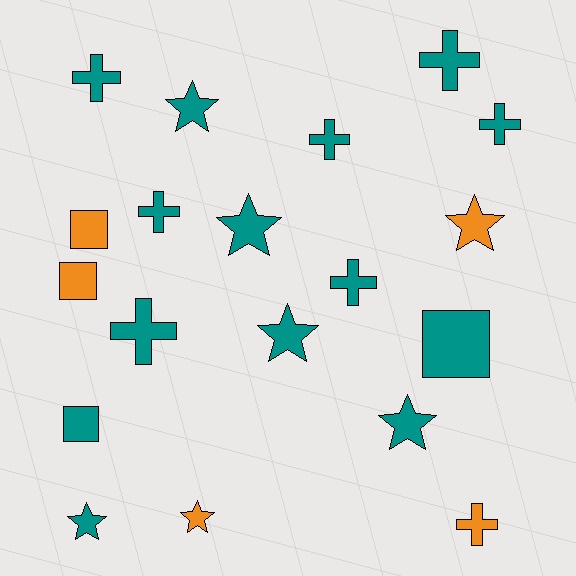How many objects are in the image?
There are 19 objects.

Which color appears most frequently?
Teal, with 14 objects.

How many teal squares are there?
There are 2 teal squares.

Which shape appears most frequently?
Cross, with 8 objects.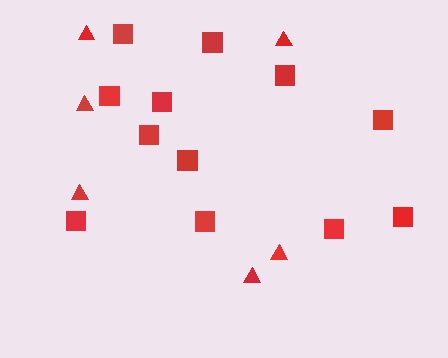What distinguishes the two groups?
There are 2 groups: one group of triangles (6) and one group of squares (12).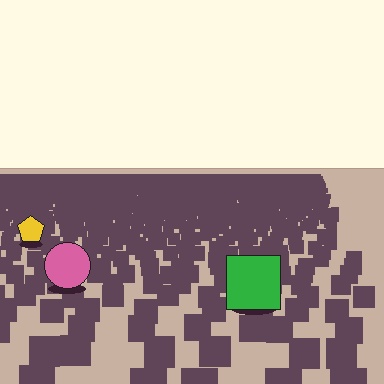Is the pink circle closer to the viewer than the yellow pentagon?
Yes. The pink circle is closer — you can tell from the texture gradient: the ground texture is coarser near it.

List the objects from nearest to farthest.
From nearest to farthest: the green square, the pink circle, the yellow pentagon.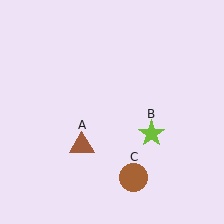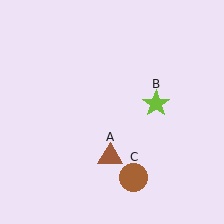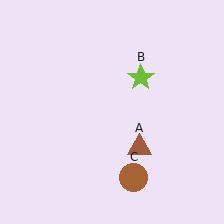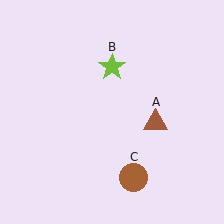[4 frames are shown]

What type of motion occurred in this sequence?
The brown triangle (object A), lime star (object B) rotated counterclockwise around the center of the scene.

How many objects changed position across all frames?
2 objects changed position: brown triangle (object A), lime star (object B).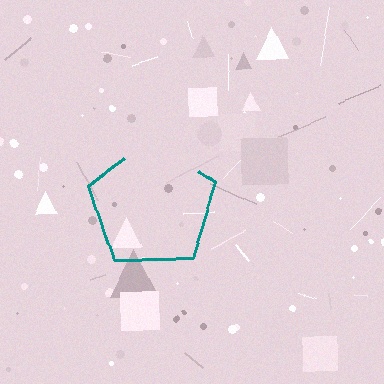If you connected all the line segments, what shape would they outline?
They would outline a pentagon.